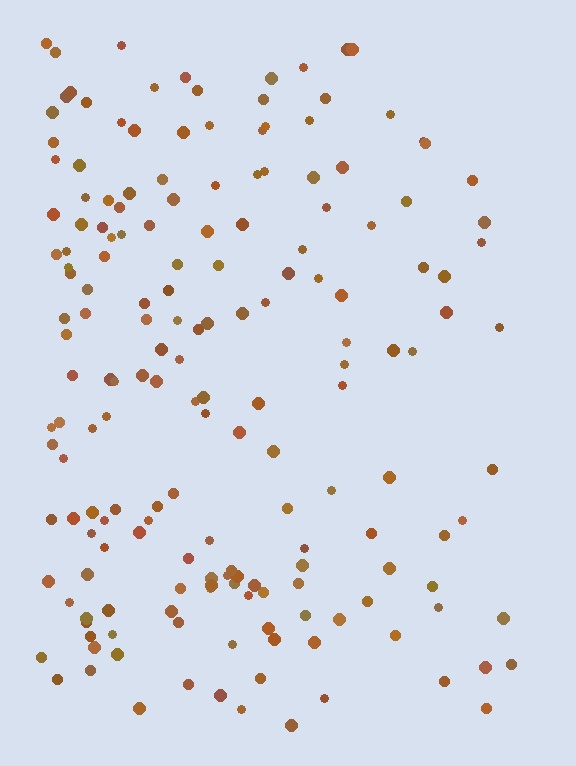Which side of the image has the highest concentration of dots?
The left.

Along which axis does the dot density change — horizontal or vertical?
Horizontal.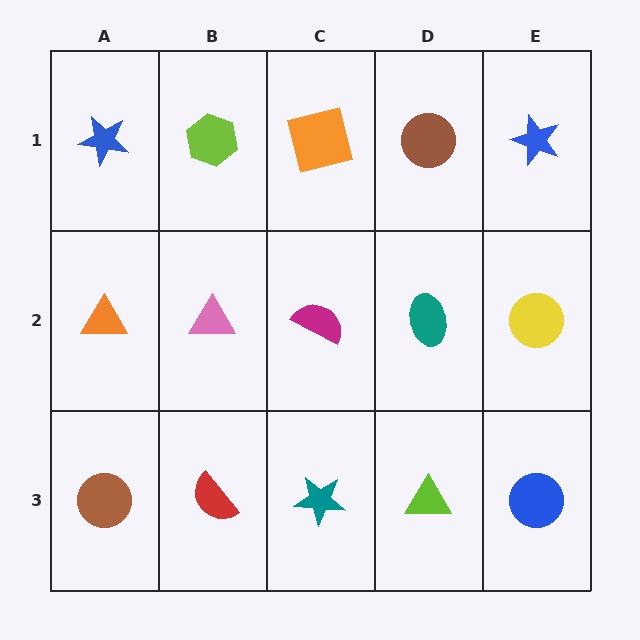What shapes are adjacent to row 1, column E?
A yellow circle (row 2, column E), a brown circle (row 1, column D).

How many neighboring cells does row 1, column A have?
2.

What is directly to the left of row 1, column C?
A lime hexagon.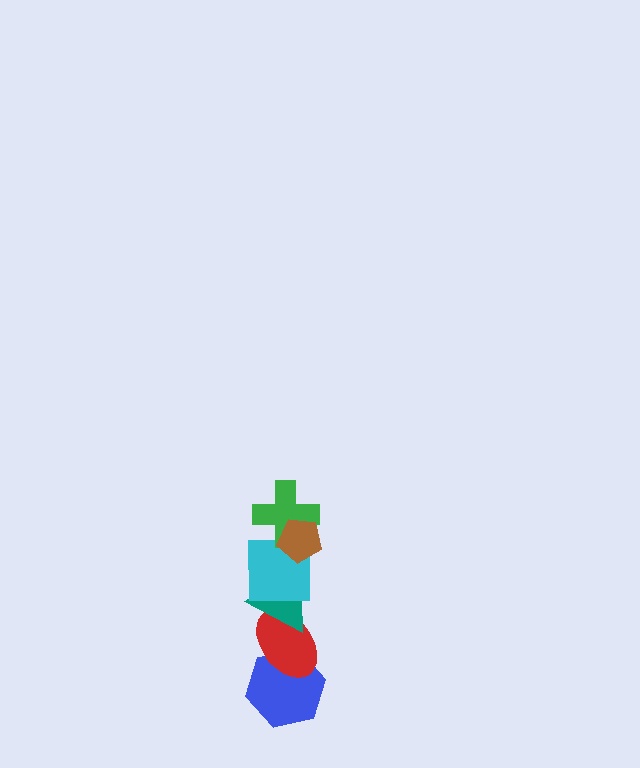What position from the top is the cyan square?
The cyan square is 3rd from the top.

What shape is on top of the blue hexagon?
The red ellipse is on top of the blue hexagon.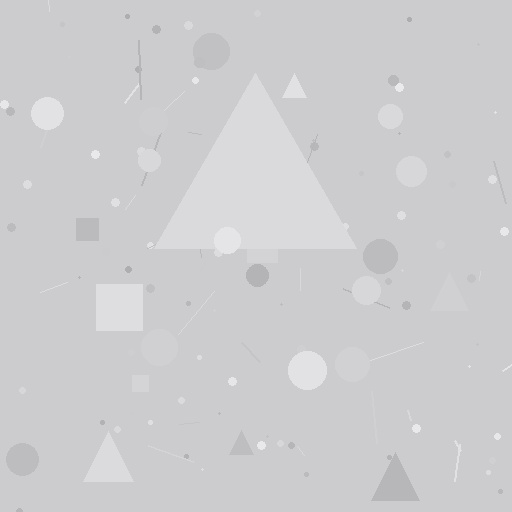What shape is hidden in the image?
A triangle is hidden in the image.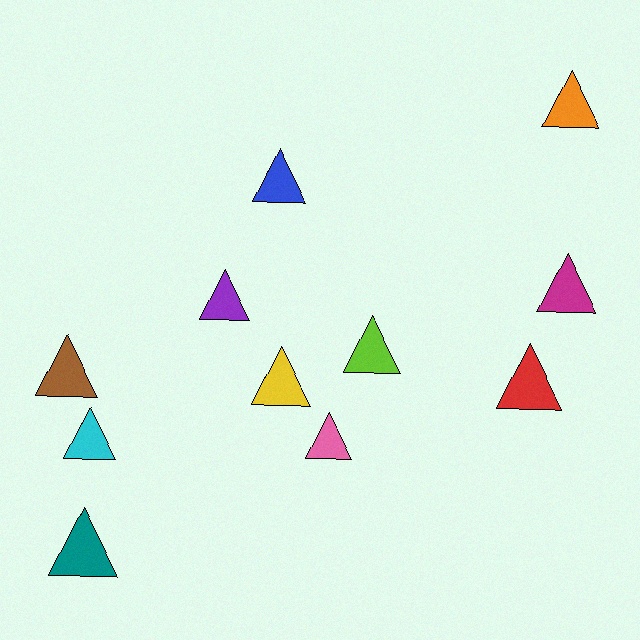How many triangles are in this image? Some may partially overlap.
There are 11 triangles.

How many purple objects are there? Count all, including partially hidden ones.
There is 1 purple object.